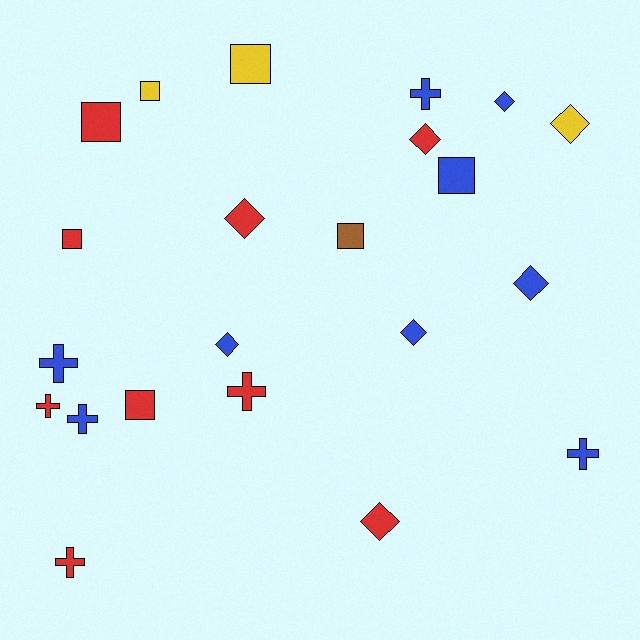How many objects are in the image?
There are 22 objects.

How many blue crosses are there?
There are 4 blue crosses.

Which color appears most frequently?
Blue, with 9 objects.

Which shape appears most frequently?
Diamond, with 8 objects.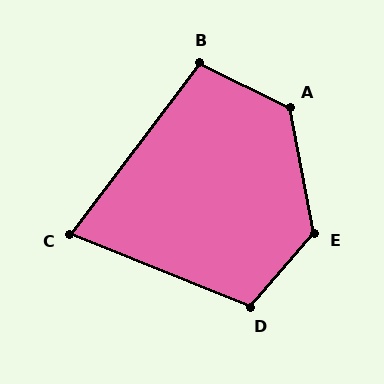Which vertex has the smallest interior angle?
C, at approximately 75 degrees.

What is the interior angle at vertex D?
Approximately 109 degrees (obtuse).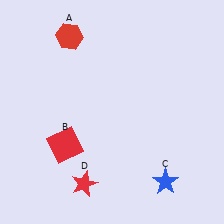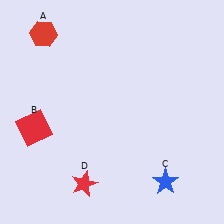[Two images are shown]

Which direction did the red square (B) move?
The red square (B) moved left.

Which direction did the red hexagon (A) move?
The red hexagon (A) moved left.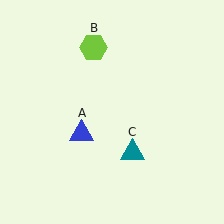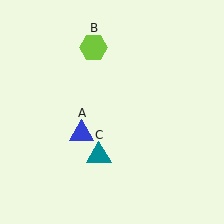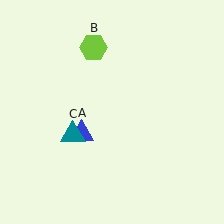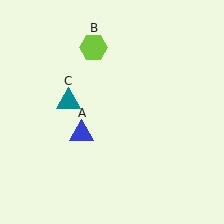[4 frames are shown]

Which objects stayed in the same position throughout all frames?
Blue triangle (object A) and lime hexagon (object B) remained stationary.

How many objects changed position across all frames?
1 object changed position: teal triangle (object C).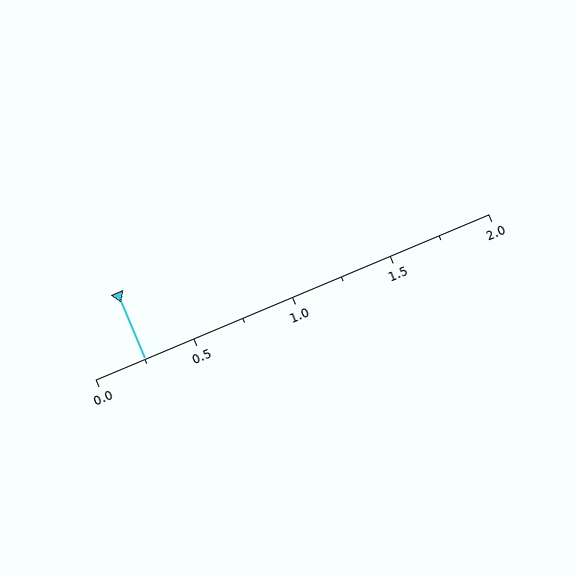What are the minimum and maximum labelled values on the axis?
The axis runs from 0.0 to 2.0.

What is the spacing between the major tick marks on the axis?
The major ticks are spaced 0.5 apart.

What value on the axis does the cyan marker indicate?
The marker indicates approximately 0.25.